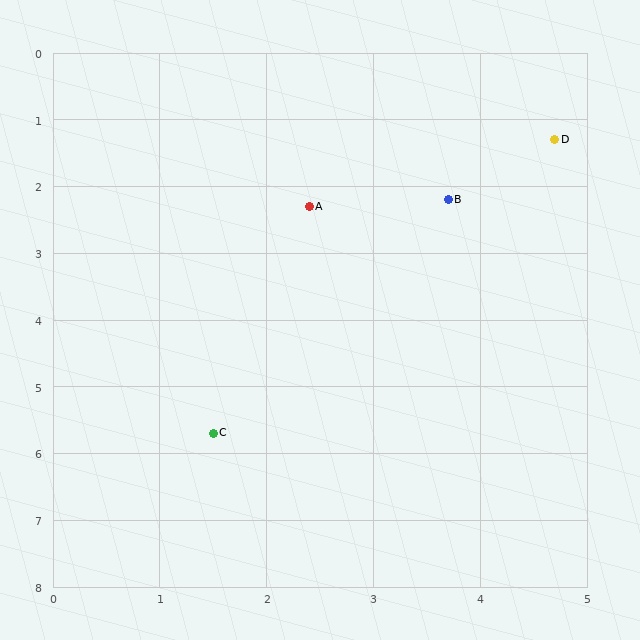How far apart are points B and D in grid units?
Points B and D are about 1.3 grid units apart.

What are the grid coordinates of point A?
Point A is at approximately (2.4, 2.3).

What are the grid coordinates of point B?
Point B is at approximately (3.7, 2.2).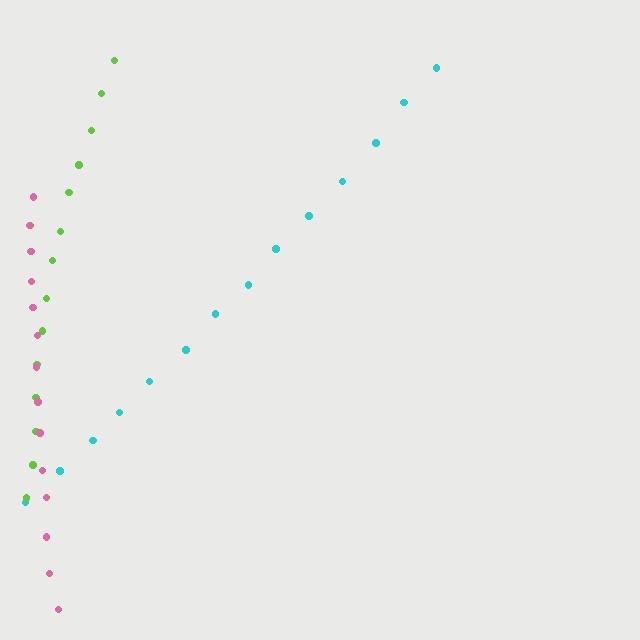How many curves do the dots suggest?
There are 3 distinct paths.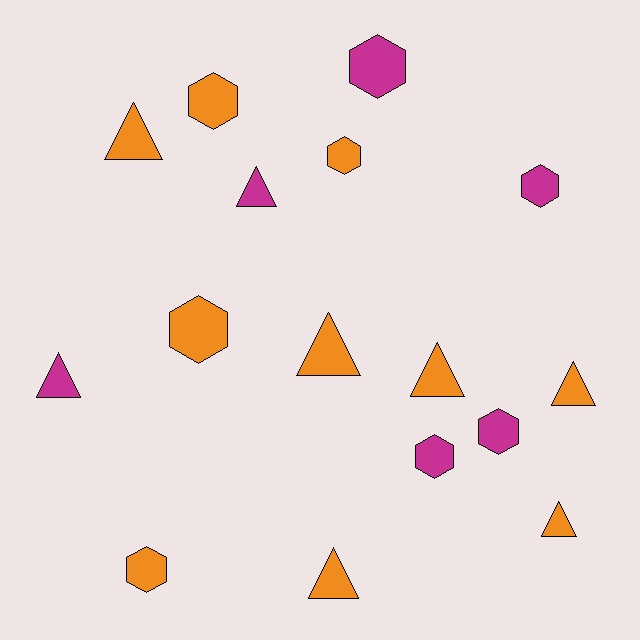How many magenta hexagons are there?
There are 4 magenta hexagons.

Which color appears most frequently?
Orange, with 10 objects.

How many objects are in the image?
There are 16 objects.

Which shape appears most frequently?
Triangle, with 8 objects.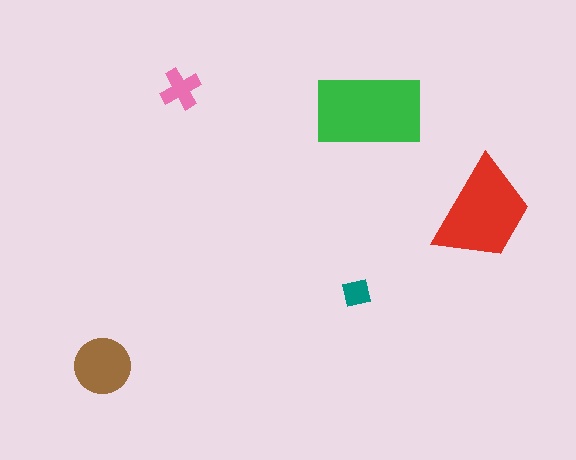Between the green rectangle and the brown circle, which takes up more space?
The green rectangle.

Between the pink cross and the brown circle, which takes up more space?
The brown circle.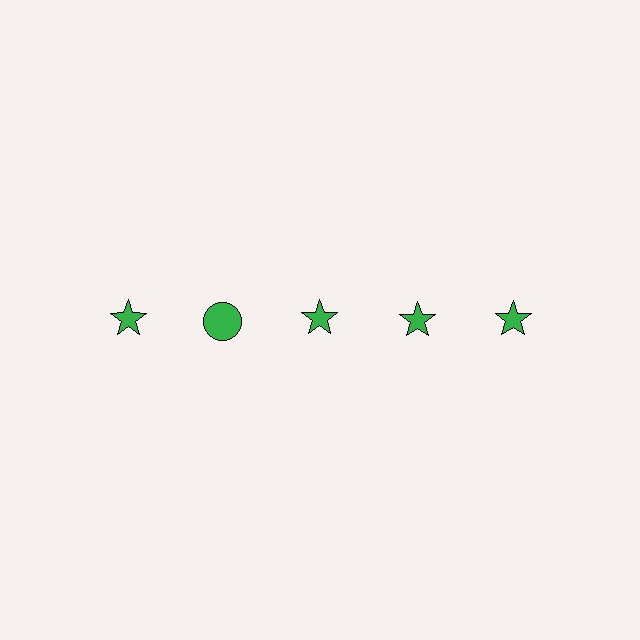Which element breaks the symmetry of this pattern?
The green circle in the top row, second from left column breaks the symmetry. All other shapes are green stars.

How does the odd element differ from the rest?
It has a different shape: circle instead of star.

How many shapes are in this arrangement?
There are 5 shapes arranged in a grid pattern.